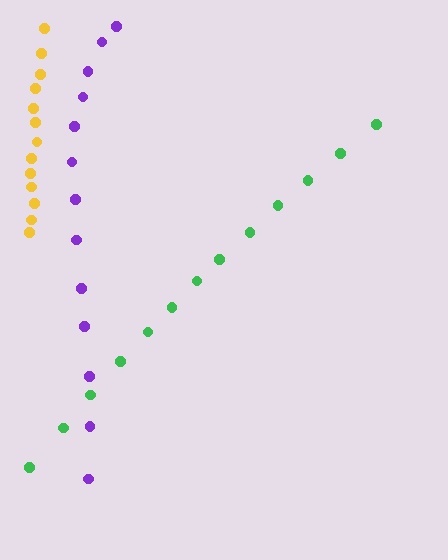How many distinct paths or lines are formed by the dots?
There are 3 distinct paths.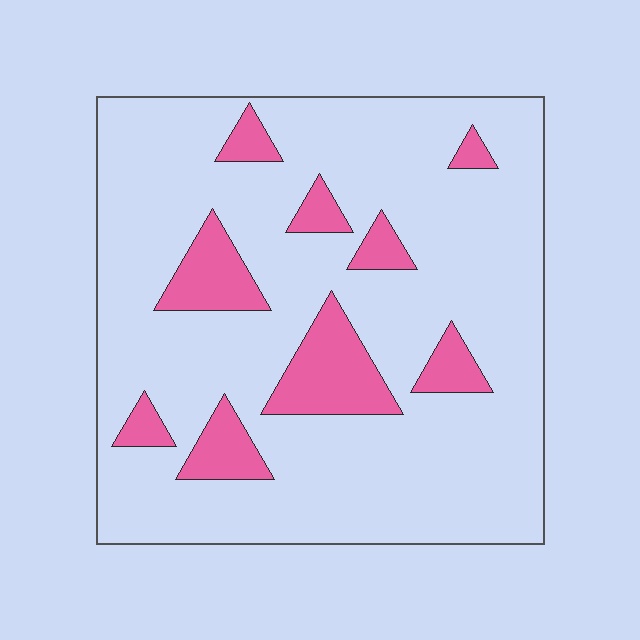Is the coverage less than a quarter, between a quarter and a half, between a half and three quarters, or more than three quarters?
Less than a quarter.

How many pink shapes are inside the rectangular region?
9.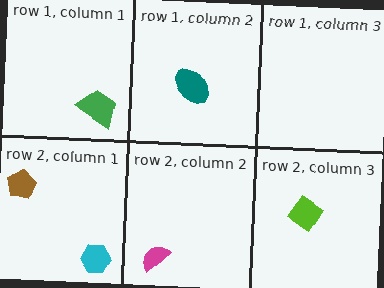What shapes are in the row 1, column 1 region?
The green trapezoid.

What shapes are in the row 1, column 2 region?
The teal ellipse.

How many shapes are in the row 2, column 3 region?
1.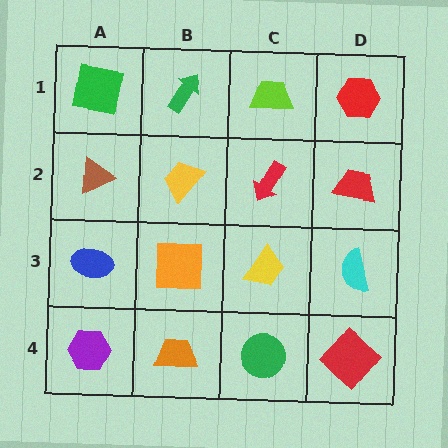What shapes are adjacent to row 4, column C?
A yellow trapezoid (row 3, column C), an orange trapezoid (row 4, column B), a red diamond (row 4, column D).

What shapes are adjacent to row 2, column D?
A red hexagon (row 1, column D), a cyan semicircle (row 3, column D), a red arrow (row 2, column C).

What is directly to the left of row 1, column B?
A green square.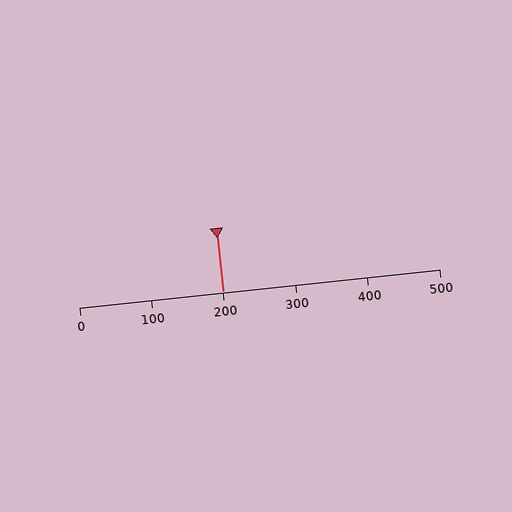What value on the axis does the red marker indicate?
The marker indicates approximately 200.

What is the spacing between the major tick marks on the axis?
The major ticks are spaced 100 apart.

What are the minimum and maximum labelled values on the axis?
The axis runs from 0 to 500.